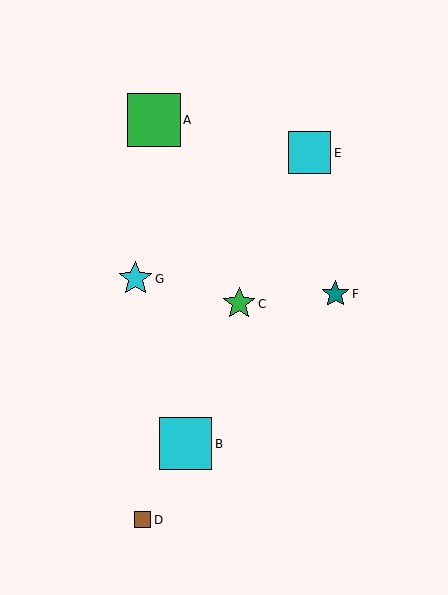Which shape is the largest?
The green square (labeled A) is the largest.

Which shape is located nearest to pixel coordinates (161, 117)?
The green square (labeled A) at (154, 120) is nearest to that location.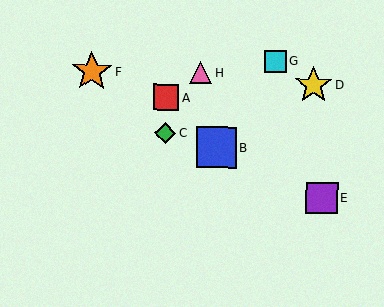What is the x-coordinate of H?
Object H is at x≈201.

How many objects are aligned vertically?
2 objects (A, C) are aligned vertically.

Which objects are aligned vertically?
Objects A, C are aligned vertically.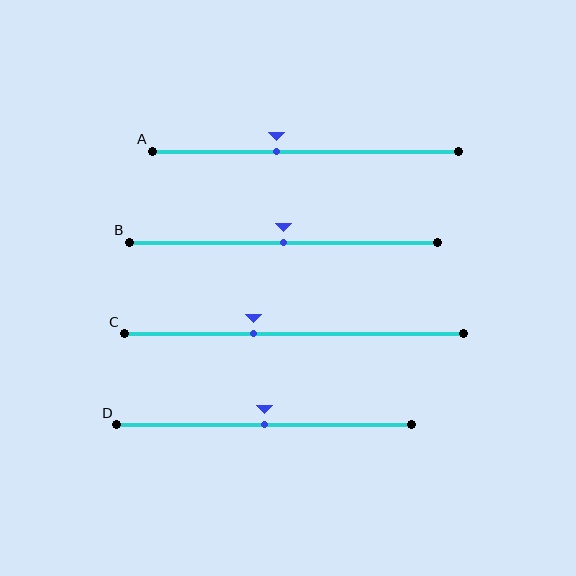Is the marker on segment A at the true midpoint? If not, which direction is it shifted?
No, the marker on segment A is shifted to the left by about 9% of the segment length.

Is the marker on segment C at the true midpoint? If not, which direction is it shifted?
No, the marker on segment C is shifted to the left by about 12% of the segment length.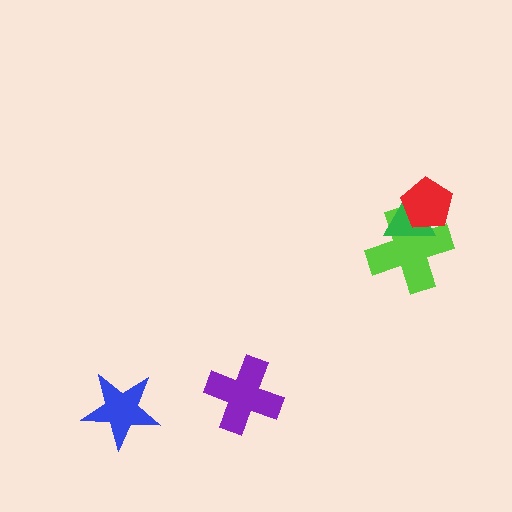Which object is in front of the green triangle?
The red pentagon is in front of the green triangle.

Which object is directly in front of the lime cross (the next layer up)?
The green triangle is directly in front of the lime cross.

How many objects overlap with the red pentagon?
2 objects overlap with the red pentagon.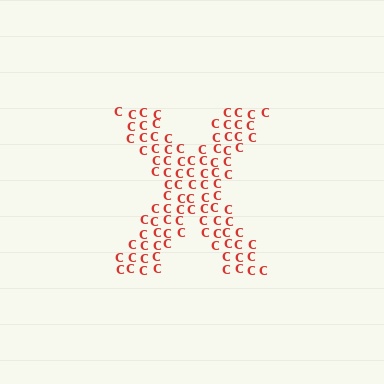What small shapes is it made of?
It is made of small letter C's.